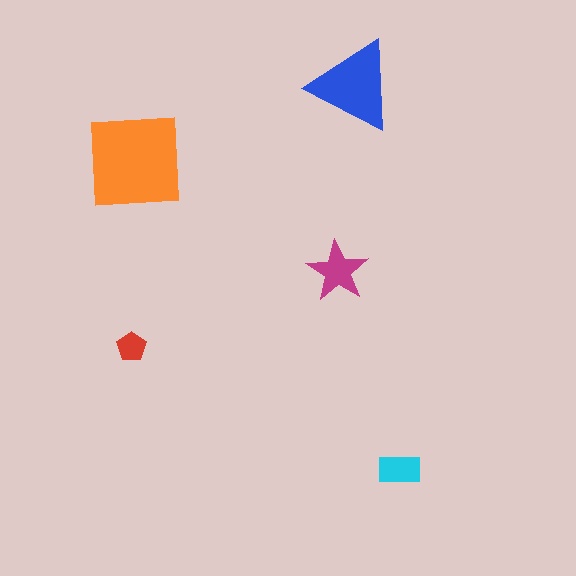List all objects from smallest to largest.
The red pentagon, the cyan rectangle, the magenta star, the blue triangle, the orange square.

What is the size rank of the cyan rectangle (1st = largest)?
4th.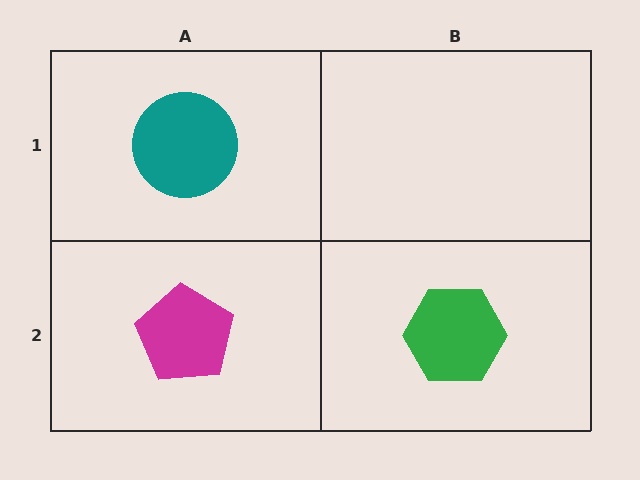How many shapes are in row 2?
2 shapes.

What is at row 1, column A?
A teal circle.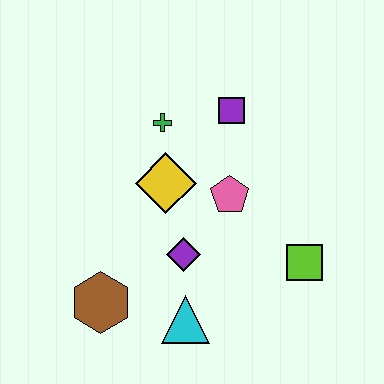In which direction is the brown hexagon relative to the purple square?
The brown hexagon is below the purple square.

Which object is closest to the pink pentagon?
The yellow diamond is closest to the pink pentagon.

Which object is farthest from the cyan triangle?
The purple square is farthest from the cyan triangle.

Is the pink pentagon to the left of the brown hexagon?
No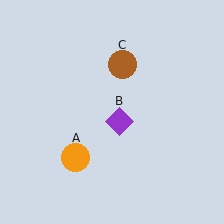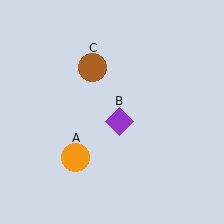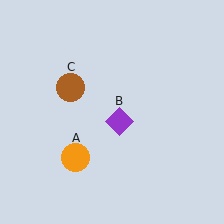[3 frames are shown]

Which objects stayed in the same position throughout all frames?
Orange circle (object A) and purple diamond (object B) remained stationary.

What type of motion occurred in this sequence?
The brown circle (object C) rotated counterclockwise around the center of the scene.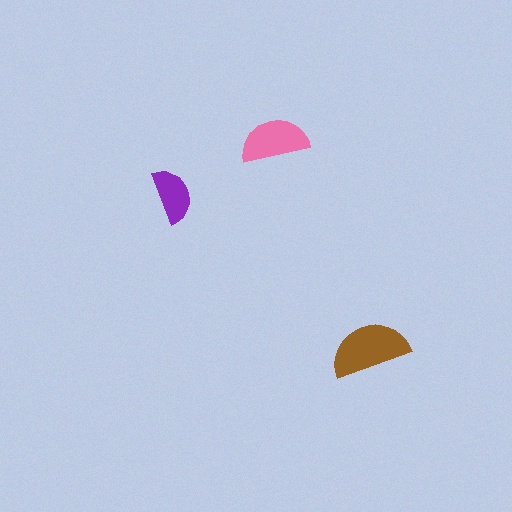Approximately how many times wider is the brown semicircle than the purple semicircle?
About 1.5 times wider.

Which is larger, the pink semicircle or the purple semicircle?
The pink one.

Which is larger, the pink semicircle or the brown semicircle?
The brown one.